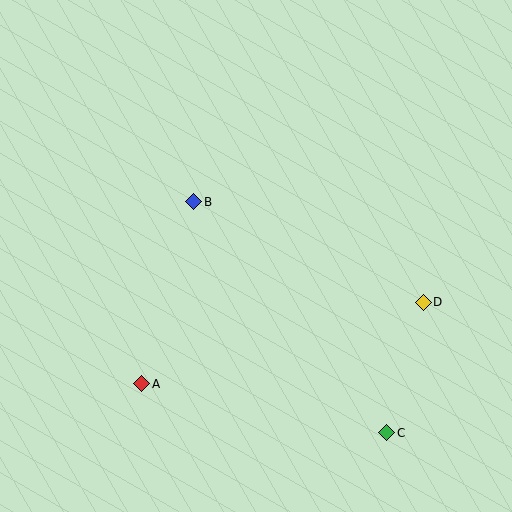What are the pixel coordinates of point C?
Point C is at (387, 433).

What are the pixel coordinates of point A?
Point A is at (142, 384).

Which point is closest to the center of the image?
Point B at (194, 202) is closest to the center.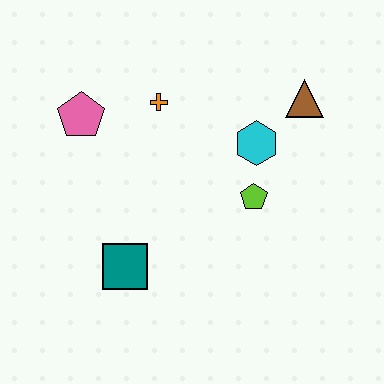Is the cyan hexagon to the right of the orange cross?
Yes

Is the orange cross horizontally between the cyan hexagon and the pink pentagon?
Yes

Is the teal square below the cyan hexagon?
Yes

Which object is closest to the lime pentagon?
The cyan hexagon is closest to the lime pentagon.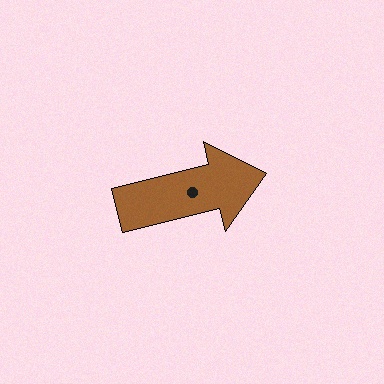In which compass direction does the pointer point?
East.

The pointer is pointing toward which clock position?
Roughly 3 o'clock.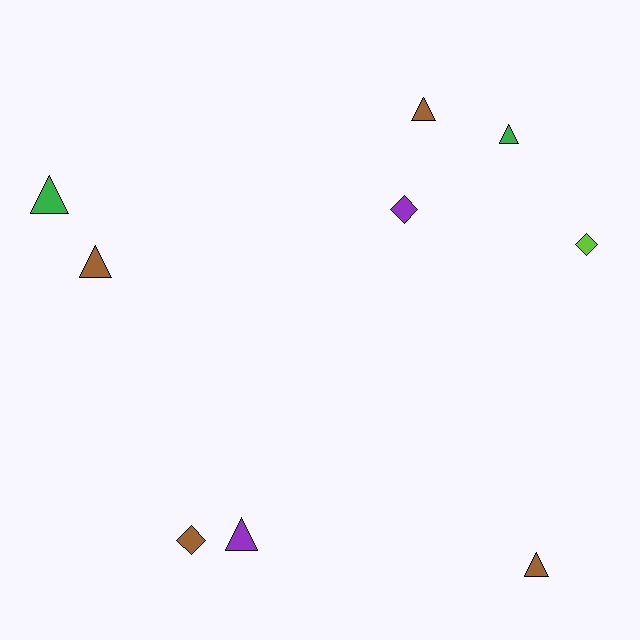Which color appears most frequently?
Brown, with 4 objects.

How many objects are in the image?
There are 9 objects.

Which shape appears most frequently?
Triangle, with 6 objects.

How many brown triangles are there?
There are 3 brown triangles.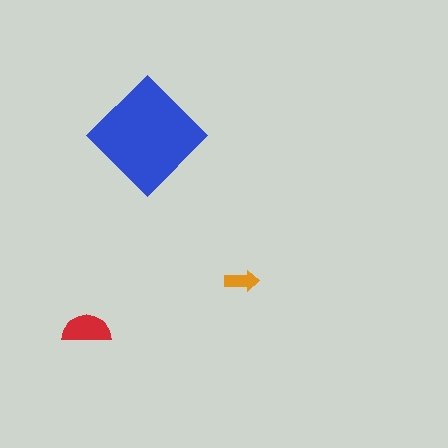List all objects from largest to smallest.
The blue diamond, the red semicircle, the orange arrow.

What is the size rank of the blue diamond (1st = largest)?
1st.